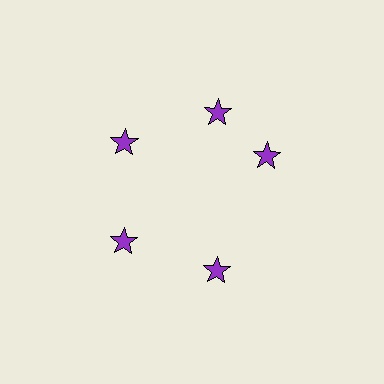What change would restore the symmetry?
The symmetry would be restored by rotating it back into even spacing with its neighbors so that all 5 stars sit at equal angles and equal distance from the center.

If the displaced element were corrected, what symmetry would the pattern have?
It would have 5-fold rotational symmetry — the pattern would map onto itself every 72 degrees.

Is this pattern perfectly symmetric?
No. The 5 purple stars are arranged in a ring, but one element near the 3 o'clock position is rotated out of alignment along the ring, breaking the 5-fold rotational symmetry.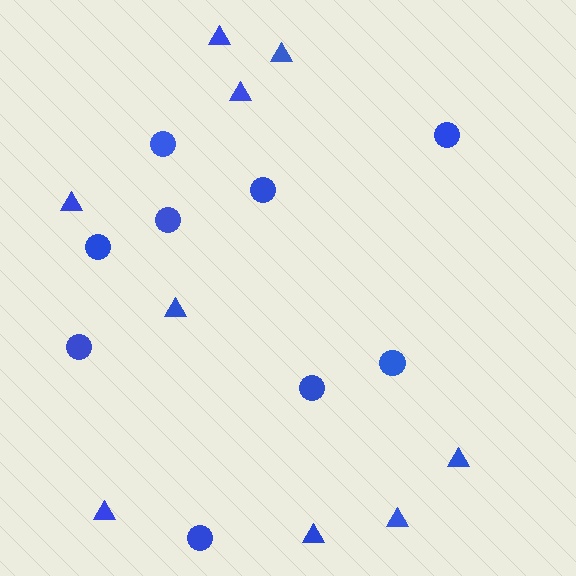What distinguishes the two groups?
There are 2 groups: one group of triangles (9) and one group of circles (9).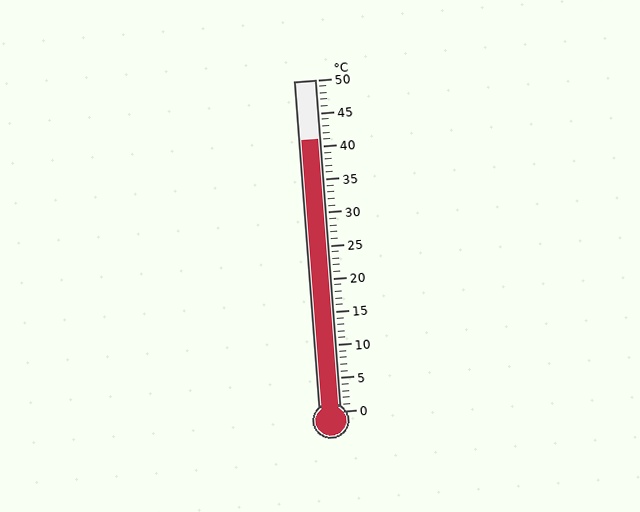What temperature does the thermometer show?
The thermometer shows approximately 41°C.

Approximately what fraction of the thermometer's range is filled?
The thermometer is filled to approximately 80% of its range.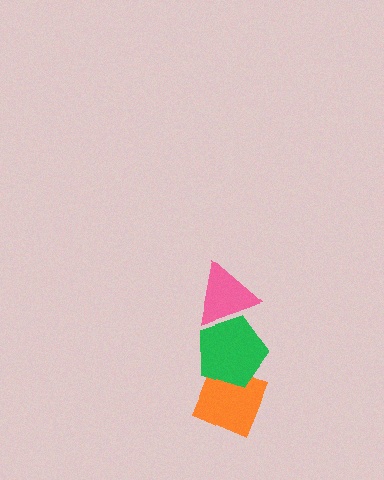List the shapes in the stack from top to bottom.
From top to bottom: the pink triangle, the green pentagon, the orange diamond.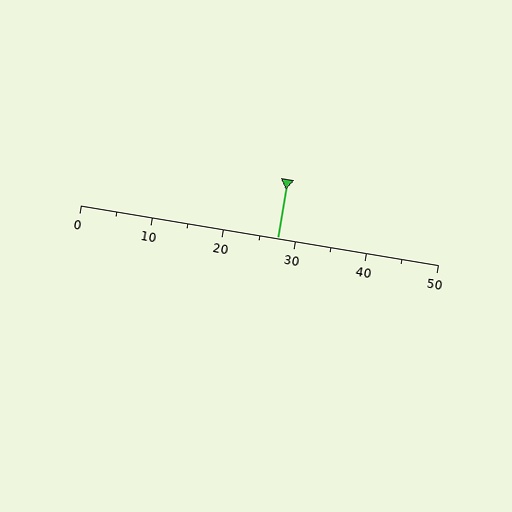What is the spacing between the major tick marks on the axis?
The major ticks are spaced 10 apart.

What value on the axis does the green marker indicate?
The marker indicates approximately 27.5.